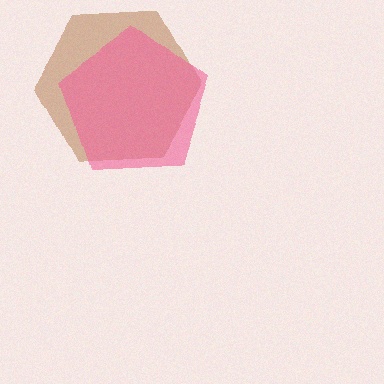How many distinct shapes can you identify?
There are 2 distinct shapes: a brown hexagon, a pink pentagon.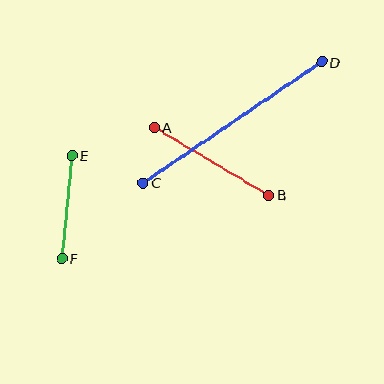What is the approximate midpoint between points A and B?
The midpoint is at approximately (212, 161) pixels.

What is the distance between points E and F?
The distance is approximately 104 pixels.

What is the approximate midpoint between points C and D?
The midpoint is at approximately (232, 122) pixels.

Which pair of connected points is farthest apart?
Points C and D are farthest apart.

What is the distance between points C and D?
The distance is approximately 216 pixels.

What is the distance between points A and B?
The distance is approximately 132 pixels.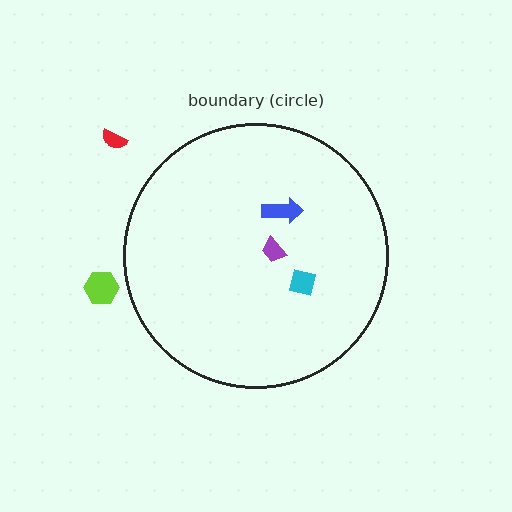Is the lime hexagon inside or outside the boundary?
Outside.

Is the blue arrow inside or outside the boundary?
Inside.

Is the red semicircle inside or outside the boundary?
Outside.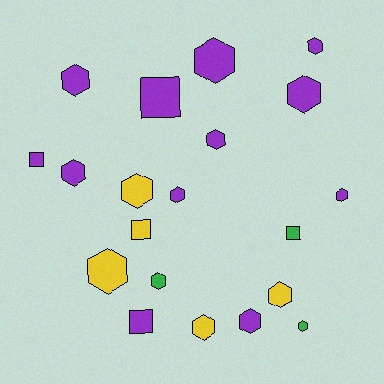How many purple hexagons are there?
There are 9 purple hexagons.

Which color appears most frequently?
Purple, with 12 objects.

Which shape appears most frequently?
Hexagon, with 15 objects.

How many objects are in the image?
There are 20 objects.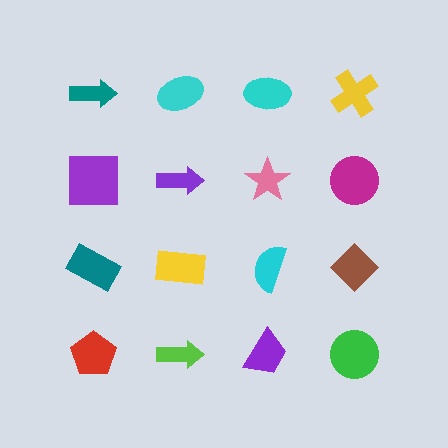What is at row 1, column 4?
A yellow cross.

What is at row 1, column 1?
A teal arrow.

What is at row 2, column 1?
A purple square.